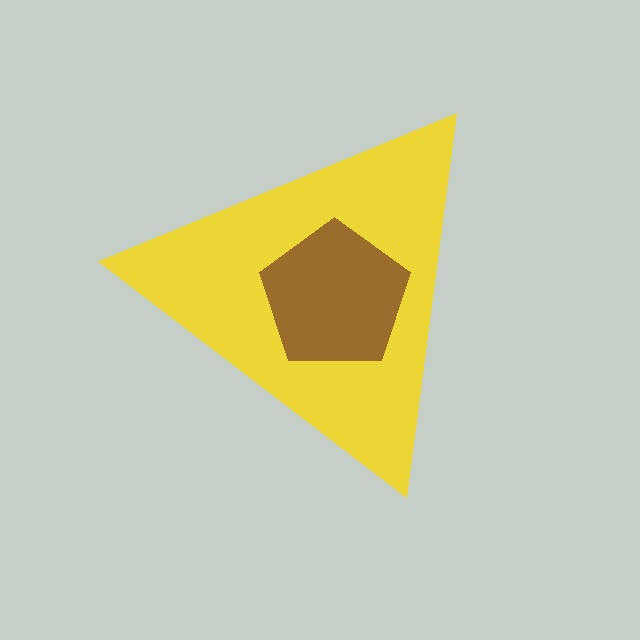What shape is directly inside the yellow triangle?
The brown pentagon.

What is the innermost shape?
The brown pentagon.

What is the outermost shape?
The yellow triangle.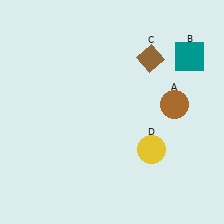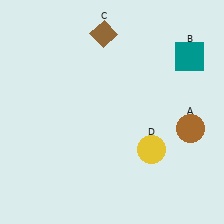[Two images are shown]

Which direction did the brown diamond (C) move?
The brown diamond (C) moved left.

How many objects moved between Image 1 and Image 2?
2 objects moved between the two images.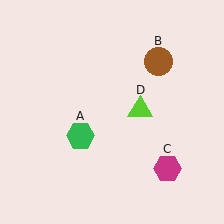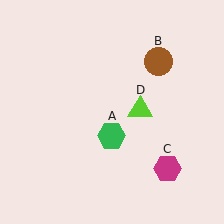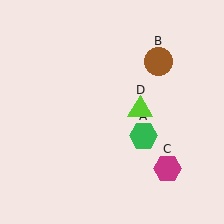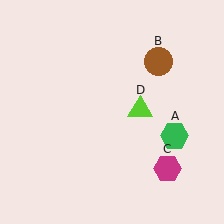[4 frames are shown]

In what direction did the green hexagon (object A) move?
The green hexagon (object A) moved right.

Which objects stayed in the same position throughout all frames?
Brown circle (object B) and magenta hexagon (object C) and lime triangle (object D) remained stationary.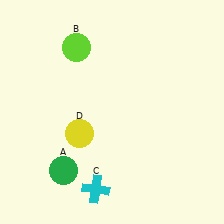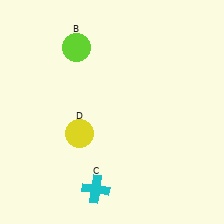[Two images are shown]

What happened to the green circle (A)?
The green circle (A) was removed in Image 2. It was in the bottom-left area of Image 1.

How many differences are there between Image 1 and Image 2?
There is 1 difference between the two images.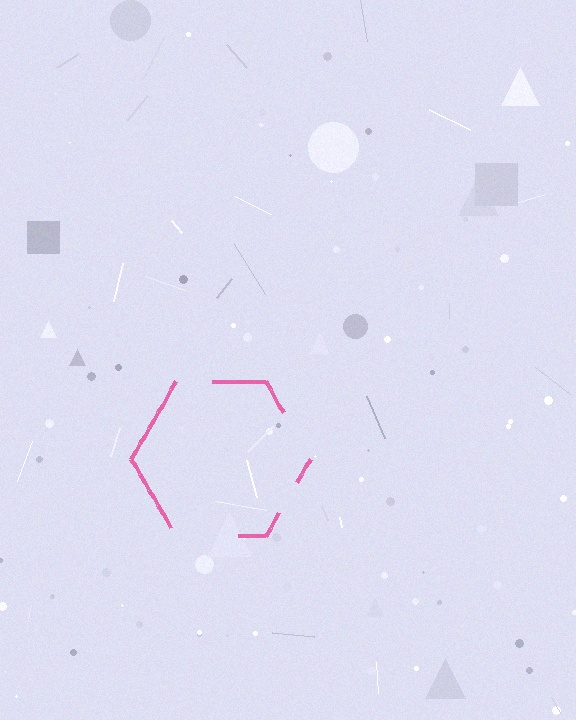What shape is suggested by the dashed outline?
The dashed outline suggests a hexagon.